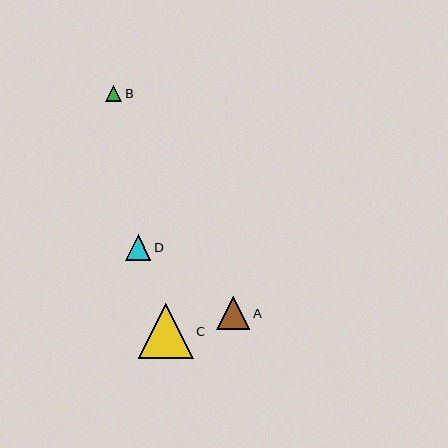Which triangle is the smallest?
Triangle B is the smallest with a size of approximately 16 pixels.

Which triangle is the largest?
Triangle C is the largest with a size of approximately 55 pixels.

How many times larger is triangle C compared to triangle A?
Triangle C is approximately 1.7 times the size of triangle A.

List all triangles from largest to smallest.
From largest to smallest: C, A, D, B.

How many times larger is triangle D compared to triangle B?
Triangle D is approximately 1.6 times the size of triangle B.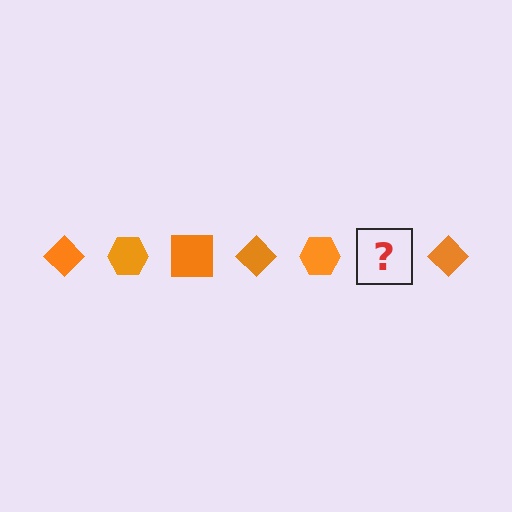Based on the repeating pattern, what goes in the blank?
The blank should be an orange square.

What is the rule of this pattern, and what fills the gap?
The rule is that the pattern cycles through diamond, hexagon, square shapes in orange. The gap should be filled with an orange square.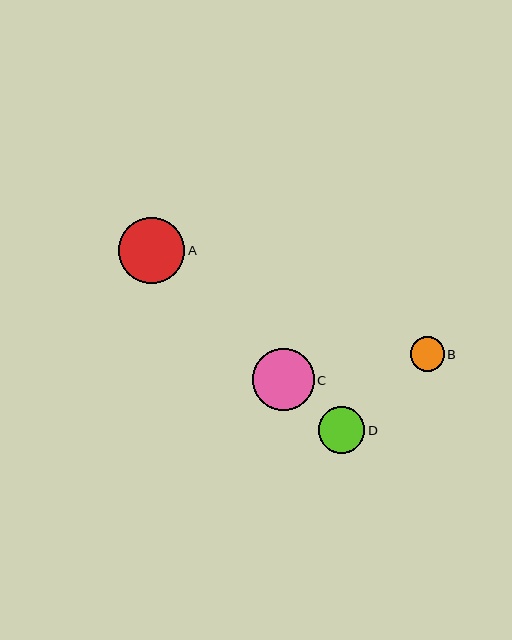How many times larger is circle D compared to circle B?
Circle D is approximately 1.4 times the size of circle B.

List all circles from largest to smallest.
From largest to smallest: A, C, D, B.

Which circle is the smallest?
Circle B is the smallest with a size of approximately 34 pixels.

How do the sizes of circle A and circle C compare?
Circle A and circle C are approximately the same size.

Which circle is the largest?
Circle A is the largest with a size of approximately 66 pixels.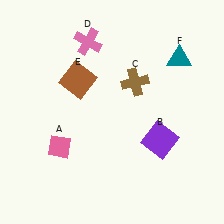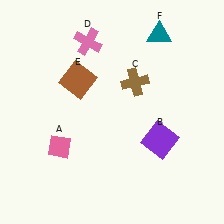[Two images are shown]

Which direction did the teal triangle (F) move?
The teal triangle (F) moved up.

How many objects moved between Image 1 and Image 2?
1 object moved between the two images.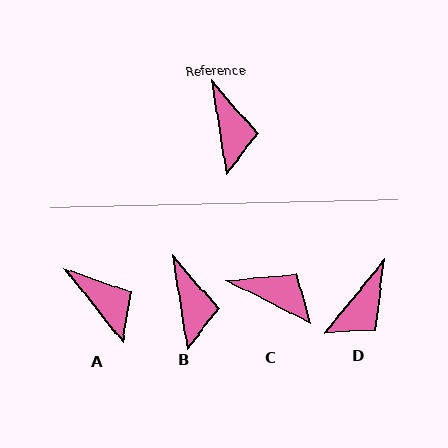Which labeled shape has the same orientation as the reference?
B.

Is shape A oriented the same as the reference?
No, it is off by about 30 degrees.